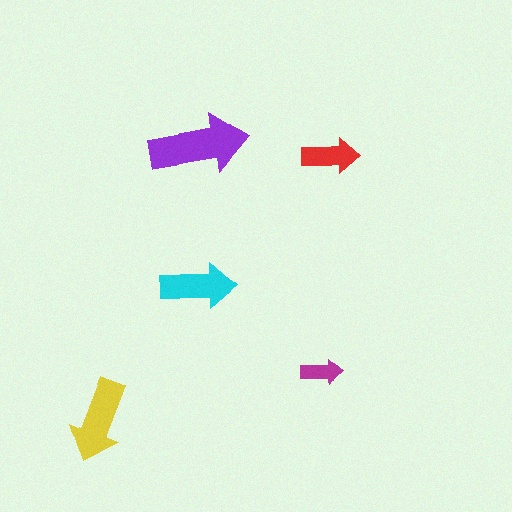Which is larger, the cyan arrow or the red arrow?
The cyan one.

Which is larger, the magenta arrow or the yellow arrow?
The yellow one.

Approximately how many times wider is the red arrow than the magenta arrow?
About 1.5 times wider.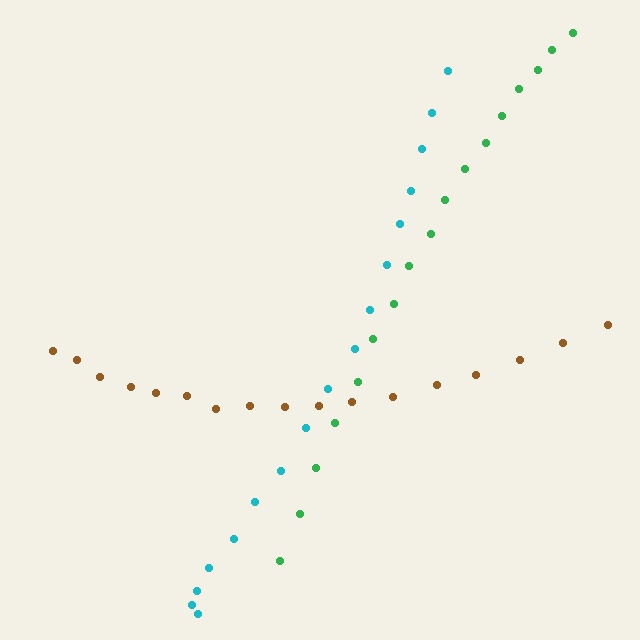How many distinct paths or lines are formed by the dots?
There are 3 distinct paths.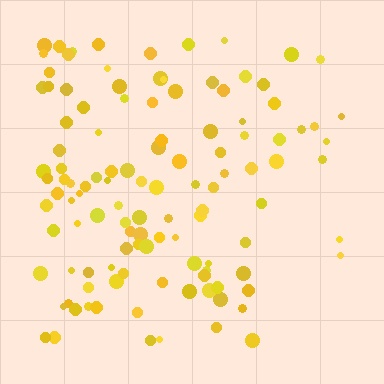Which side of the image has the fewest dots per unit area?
The right.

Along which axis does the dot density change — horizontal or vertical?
Horizontal.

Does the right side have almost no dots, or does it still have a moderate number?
Still a moderate number, just noticeably fewer than the left.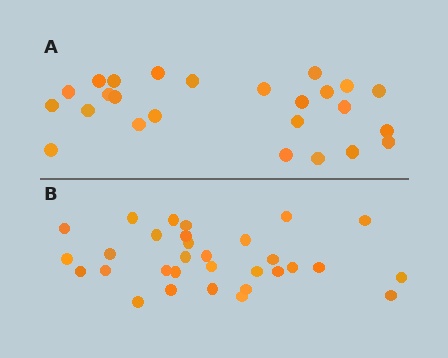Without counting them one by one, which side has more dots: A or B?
Region B (the bottom region) has more dots.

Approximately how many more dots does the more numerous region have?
Region B has about 6 more dots than region A.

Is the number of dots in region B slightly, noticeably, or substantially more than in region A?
Region B has only slightly more — the two regions are fairly close. The ratio is roughly 1.2 to 1.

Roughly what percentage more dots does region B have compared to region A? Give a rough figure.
About 25% more.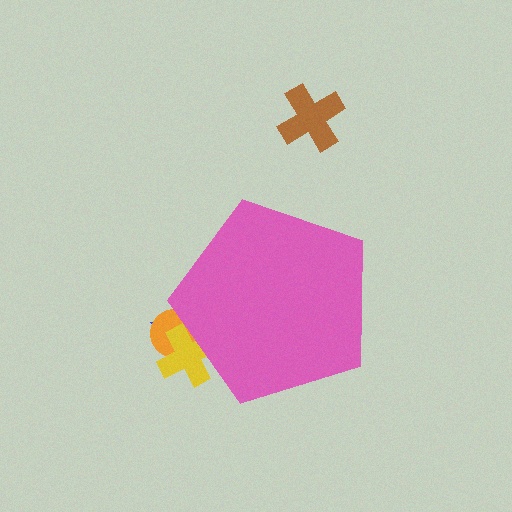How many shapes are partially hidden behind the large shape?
3 shapes are partially hidden.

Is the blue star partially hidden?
Yes, the blue star is partially hidden behind the pink pentagon.